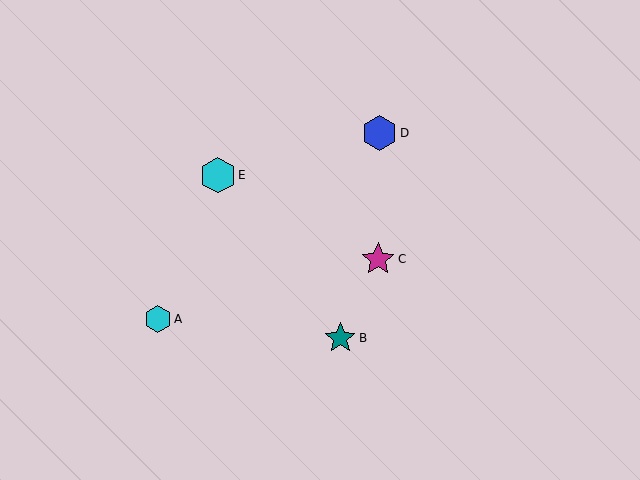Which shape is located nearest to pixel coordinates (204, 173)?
The cyan hexagon (labeled E) at (218, 175) is nearest to that location.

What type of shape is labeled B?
Shape B is a teal star.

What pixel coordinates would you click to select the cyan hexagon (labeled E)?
Click at (218, 175) to select the cyan hexagon E.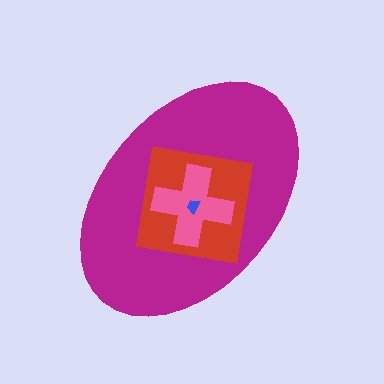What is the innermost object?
The blue trapezoid.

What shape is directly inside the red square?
The pink cross.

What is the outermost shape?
The magenta ellipse.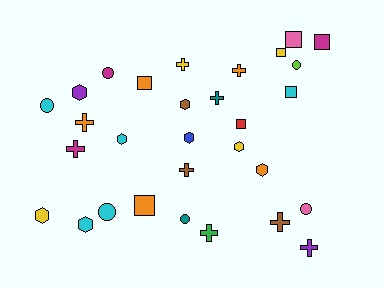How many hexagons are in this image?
There are 8 hexagons.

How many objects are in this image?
There are 30 objects.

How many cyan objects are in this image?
There are 5 cyan objects.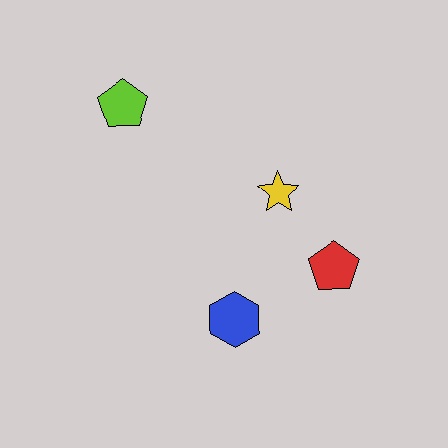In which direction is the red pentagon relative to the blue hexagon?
The red pentagon is to the right of the blue hexagon.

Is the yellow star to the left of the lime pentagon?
No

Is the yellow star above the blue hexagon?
Yes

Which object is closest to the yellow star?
The red pentagon is closest to the yellow star.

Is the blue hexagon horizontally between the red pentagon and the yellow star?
No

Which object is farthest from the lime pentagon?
The red pentagon is farthest from the lime pentagon.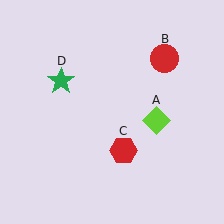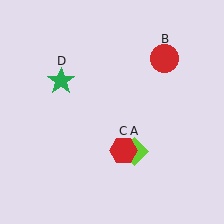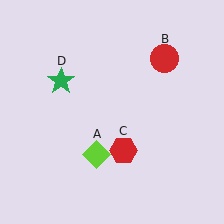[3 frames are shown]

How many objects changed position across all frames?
1 object changed position: lime diamond (object A).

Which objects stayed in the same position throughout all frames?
Red circle (object B) and red hexagon (object C) and green star (object D) remained stationary.